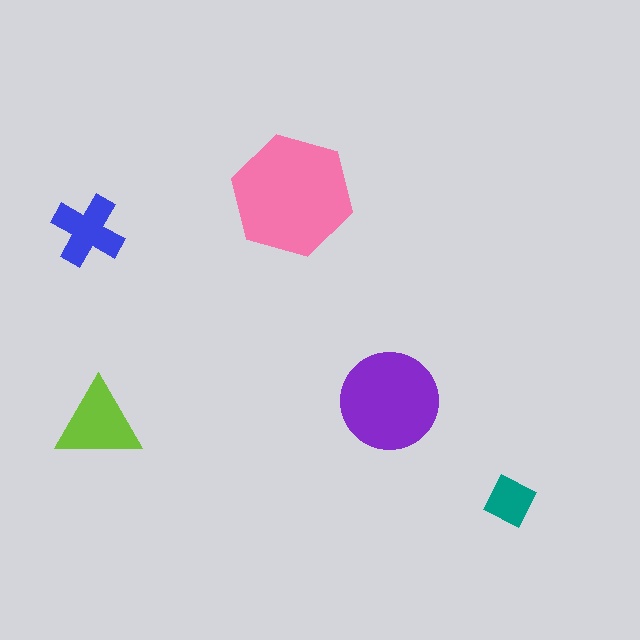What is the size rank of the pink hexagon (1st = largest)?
1st.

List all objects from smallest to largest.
The teal square, the blue cross, the lime triangle, the purple circle, the pink hexagon.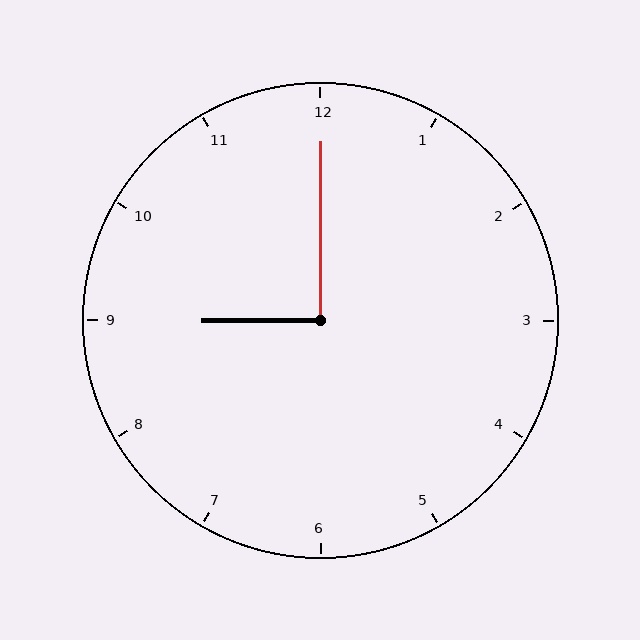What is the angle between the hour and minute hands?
Approximately 90 degrees.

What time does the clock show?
9:00.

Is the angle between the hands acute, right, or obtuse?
It is right.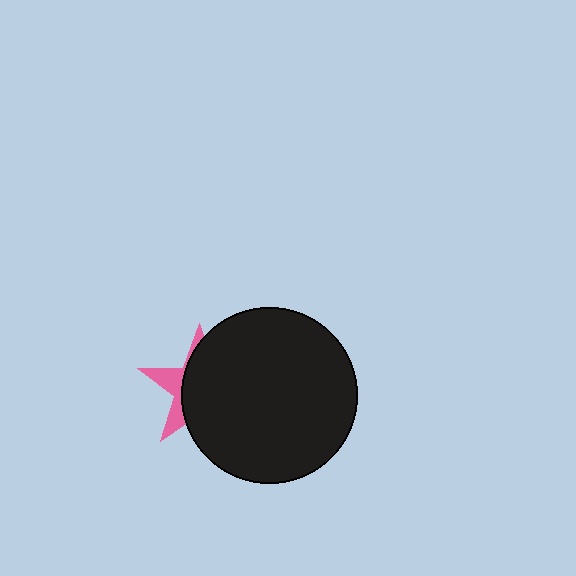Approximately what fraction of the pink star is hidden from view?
Roughly 70% of the pink star is hidden behind the black circle.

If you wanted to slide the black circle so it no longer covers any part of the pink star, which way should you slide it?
Slide it right — that is the most direct way to separate the two shapes.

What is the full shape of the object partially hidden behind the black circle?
The partially hidden object is a pink star.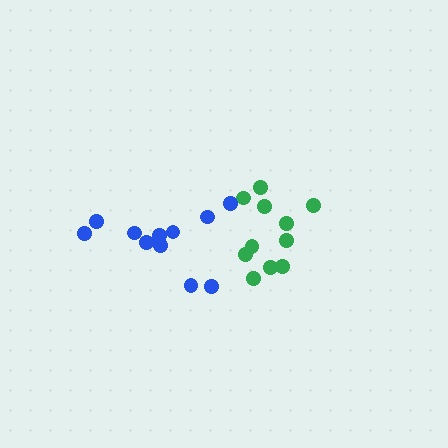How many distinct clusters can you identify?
There are 2 distinct clusters.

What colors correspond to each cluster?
The clusters are colored: green, blue.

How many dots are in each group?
Group 1: 11 dots, Group 2: 11 dots (22 total).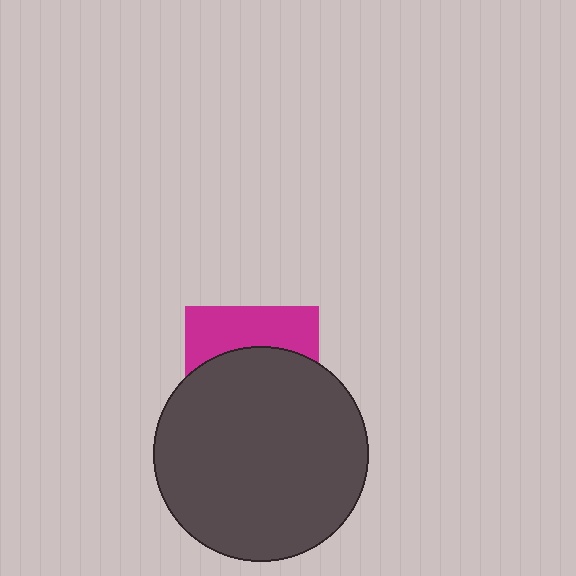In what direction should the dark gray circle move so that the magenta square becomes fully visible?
The dark gray circle should move down. That is the shortest direction to clear the overlap and leave the magenta square fully visible.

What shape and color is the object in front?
The object in front is a dark gray circle.